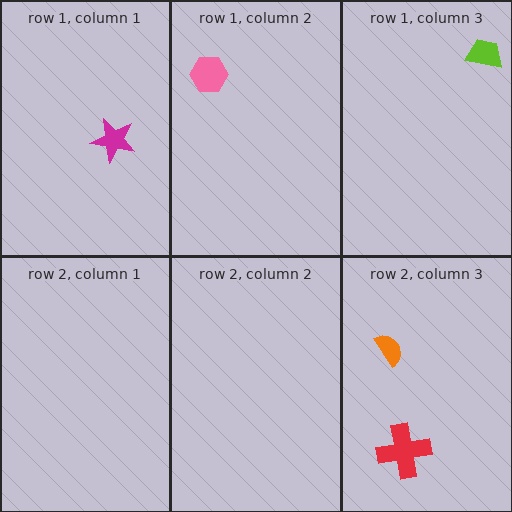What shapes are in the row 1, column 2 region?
The pink hexagon.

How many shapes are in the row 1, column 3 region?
1.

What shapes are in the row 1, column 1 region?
The magenta star.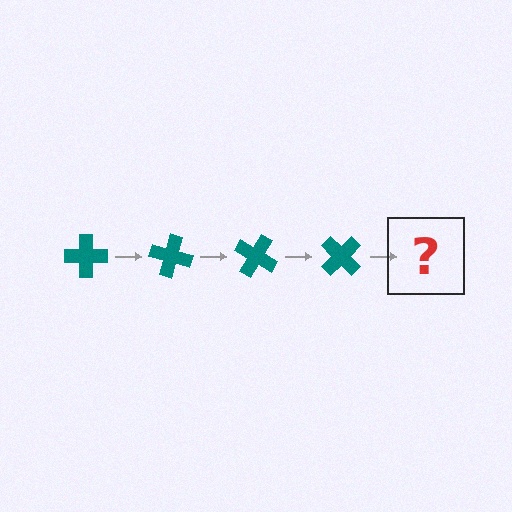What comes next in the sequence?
The next element should be a teal cross rotated 60 degrees.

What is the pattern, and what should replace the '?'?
The pattern is that the cross rotates 15 degrees each step. The '?' should be a teal cross rotated 60 degrees.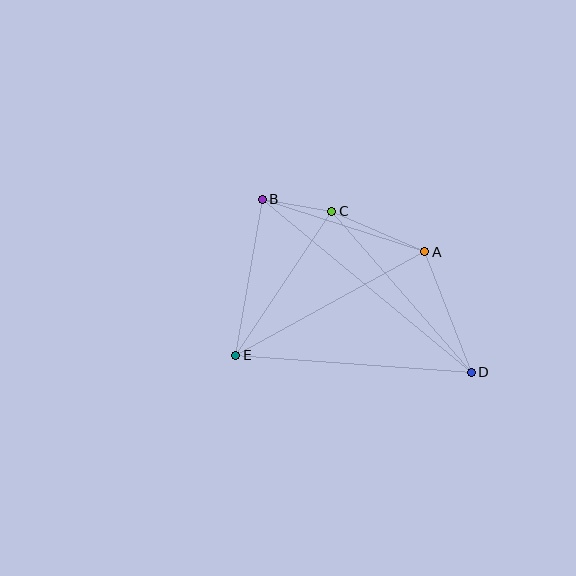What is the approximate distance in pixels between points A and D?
The distance between A and D is approximately 129 pixels.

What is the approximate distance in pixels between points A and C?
The distance between A and C is approximately 101 pixels.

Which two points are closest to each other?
Points B and C are closest to each other.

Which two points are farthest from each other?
Points B and D are farthest from each other.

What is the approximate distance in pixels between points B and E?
The distance between B and E is approximately 158 pixels.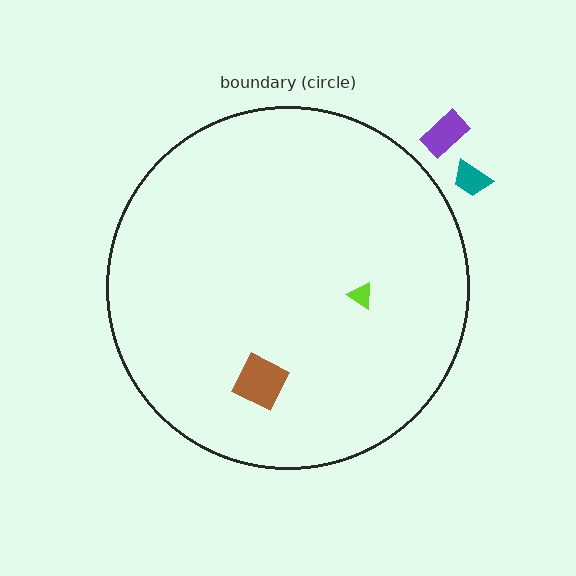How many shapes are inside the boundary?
2 inside, 2 outside.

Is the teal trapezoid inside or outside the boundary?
Outside.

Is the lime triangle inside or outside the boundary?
Inside.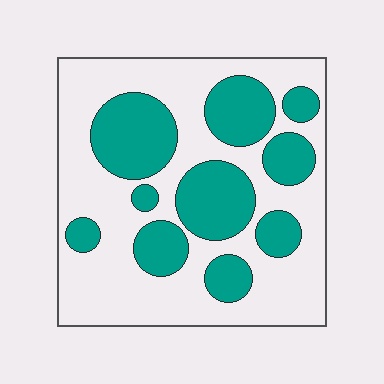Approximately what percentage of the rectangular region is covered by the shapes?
Approximately 35%.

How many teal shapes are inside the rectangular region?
10.